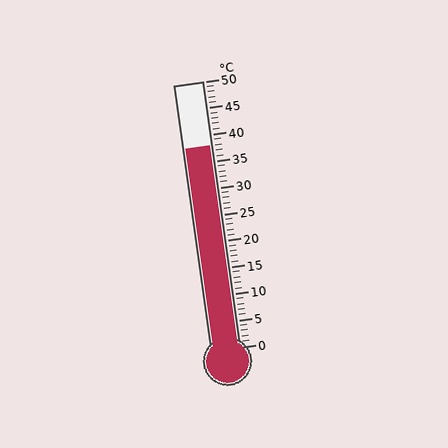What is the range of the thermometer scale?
The thermometer scale ranges from 0°C to 50°C.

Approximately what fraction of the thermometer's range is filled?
The thermometer is filled to approximately 75% of its range.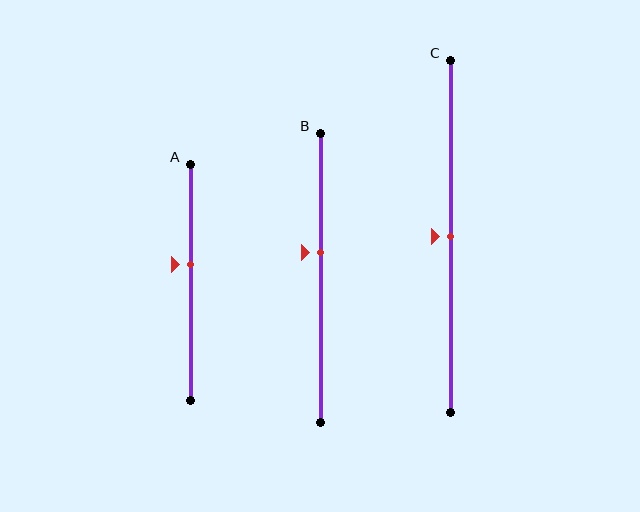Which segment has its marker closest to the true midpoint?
Segment C has its marker closest to the true midpoint.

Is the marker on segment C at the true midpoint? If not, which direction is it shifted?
Yes, the marker on segment C is at the true midpoint.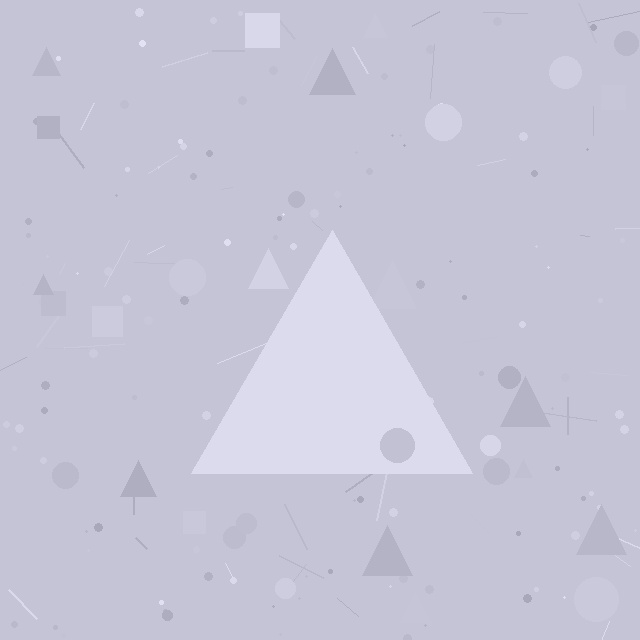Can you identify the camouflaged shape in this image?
The camouflaged shape is a triangle.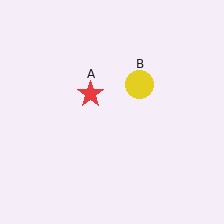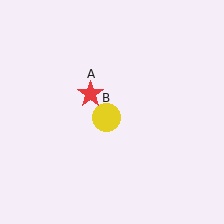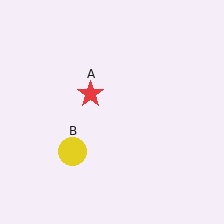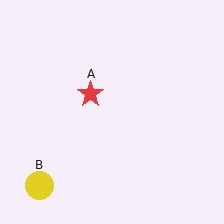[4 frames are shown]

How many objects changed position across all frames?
1 object changed position: yellow circle (object B).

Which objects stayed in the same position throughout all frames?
Red star (object A) remained stationary.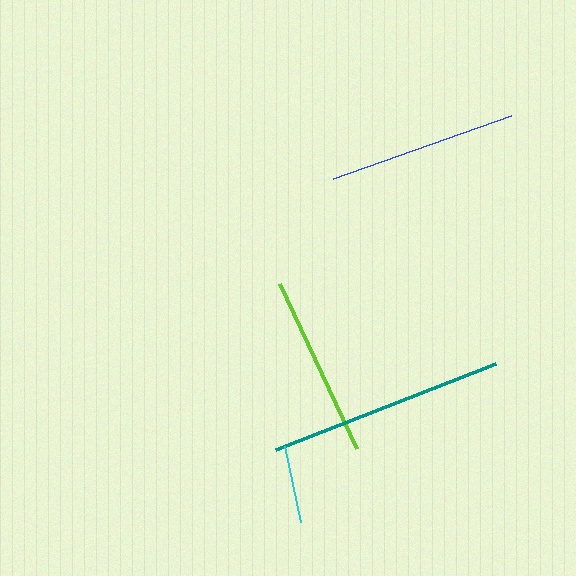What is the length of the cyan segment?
The cyan segment is approximately 78 pixels long.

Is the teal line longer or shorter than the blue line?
The teal line is longer than the blue line.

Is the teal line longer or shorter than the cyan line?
The teal line is longer than the cyan line.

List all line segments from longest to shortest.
From longest to shortest: teal, blue, lime, cyan.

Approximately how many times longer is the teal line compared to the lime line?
The teal line is approximately 1.3 times the length of the lime line.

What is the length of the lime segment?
The lime segment is approximately 182 pixels long.